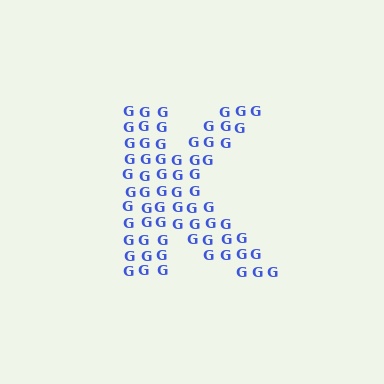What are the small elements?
The small elements are letter G's.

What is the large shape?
The large shape is the letter K.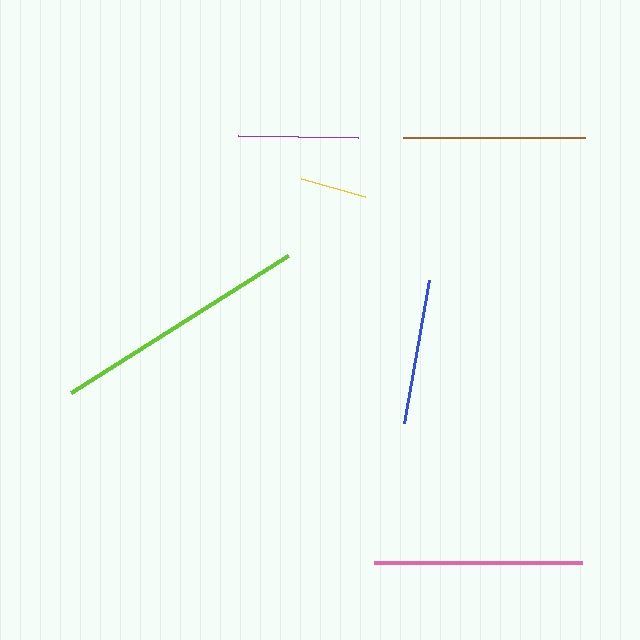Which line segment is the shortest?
The yellow line is the shortest at approximately 67 pixels.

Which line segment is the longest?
The lime line is the longest at approximately 257 pixels.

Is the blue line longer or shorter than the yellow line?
The blue line is longer than the yellow line.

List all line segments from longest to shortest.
From longest to shortest: lime, pink, brown, blue, purple, yellow.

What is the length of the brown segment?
The brown segment is approximately 181 pixels long.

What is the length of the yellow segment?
The yellow segment is approximately 67 pixels long.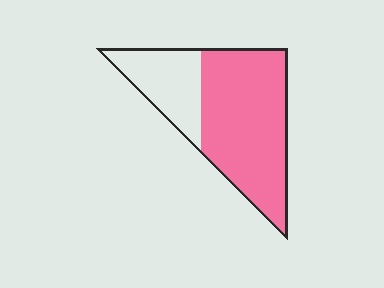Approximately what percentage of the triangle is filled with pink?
Approximately 70%.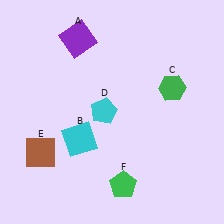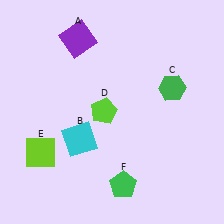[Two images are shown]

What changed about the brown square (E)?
In Image 1, E is brown. In Image 2, it changed to lime.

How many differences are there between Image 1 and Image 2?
There are 2 differences between the two images.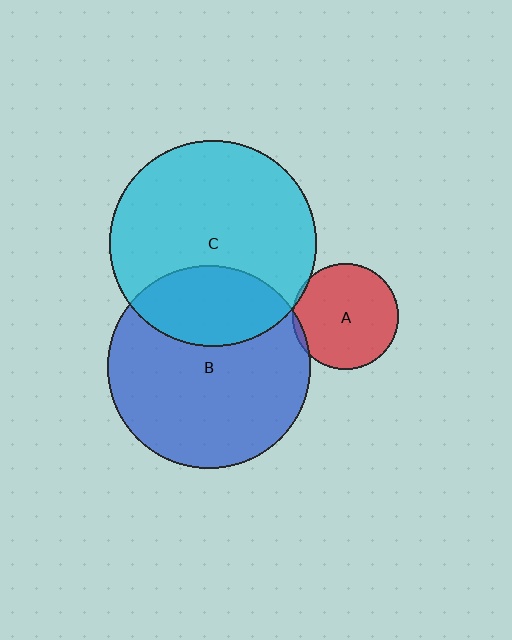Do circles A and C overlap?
Yes.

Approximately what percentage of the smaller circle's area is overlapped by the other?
Approximately 5%.